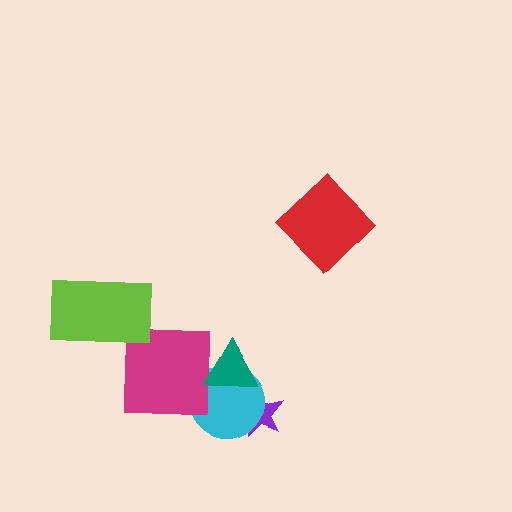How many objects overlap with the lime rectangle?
0 objects overlap with the lime rectangle.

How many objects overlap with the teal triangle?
2 objects overlap with the teal triangle.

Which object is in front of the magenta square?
The teal triangle is in front of the magenta square.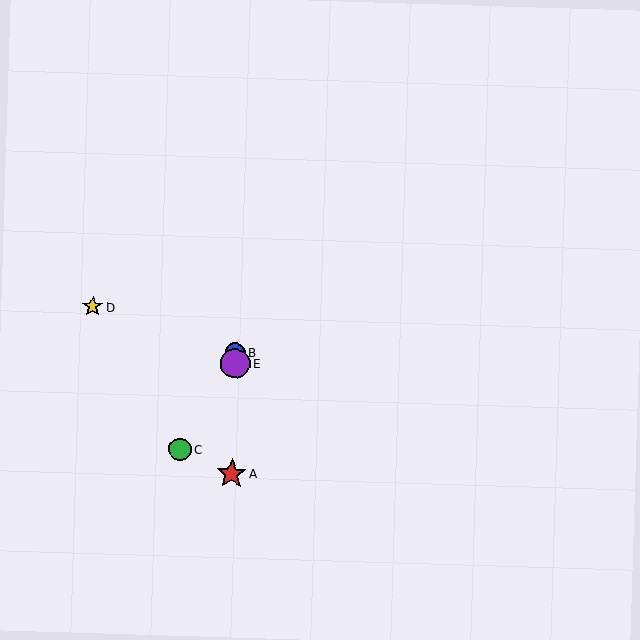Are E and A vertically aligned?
Yes, both are at x≈235.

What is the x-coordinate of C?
Object C is at x≈180.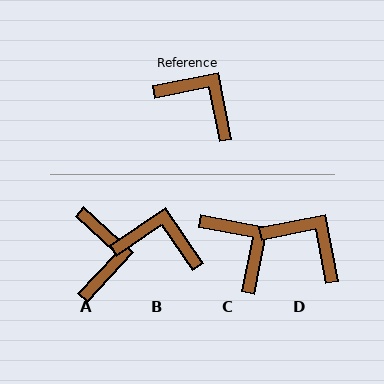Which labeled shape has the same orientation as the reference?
D.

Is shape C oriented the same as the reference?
No, it is off by about 22 degrees.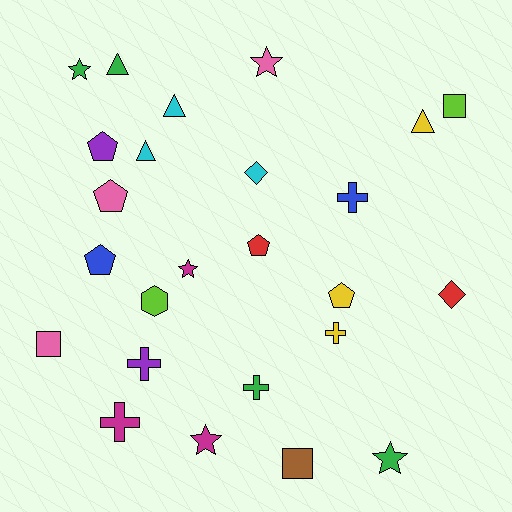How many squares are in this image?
There are 3 squares.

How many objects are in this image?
There are 25 objects.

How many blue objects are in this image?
There are 2 blue objects.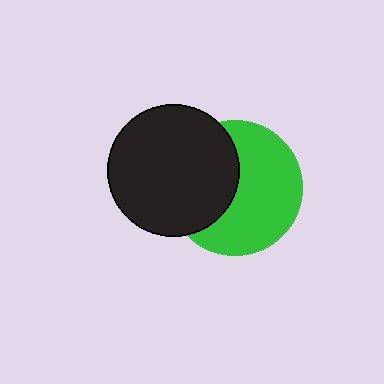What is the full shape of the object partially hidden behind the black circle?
The partially hidden object is a green circle.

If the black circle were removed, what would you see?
You would see the complete green circle.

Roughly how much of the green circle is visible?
About half of it is visible (roughly 59%).